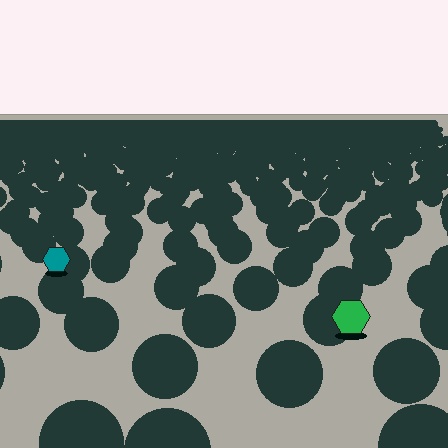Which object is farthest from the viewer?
The teal hexagon is farthest from the viewer. It appears smaller and the ground texture around it is denser.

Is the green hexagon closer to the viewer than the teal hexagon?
Yes. The green hexagon is closer — you can tell from the texture gradient: the ground texture is coarser near it.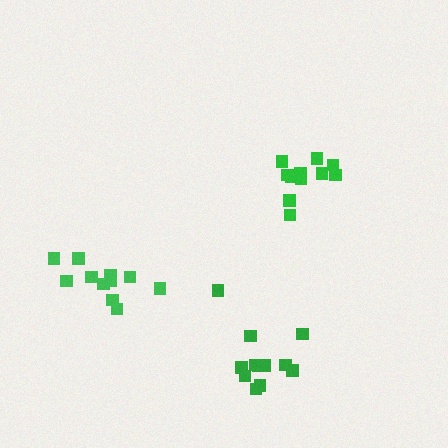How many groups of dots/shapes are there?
There are 3 groups.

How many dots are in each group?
Group 1: 11 dots, Group 2: 11 dots, Group 3: 12 dots (34 total).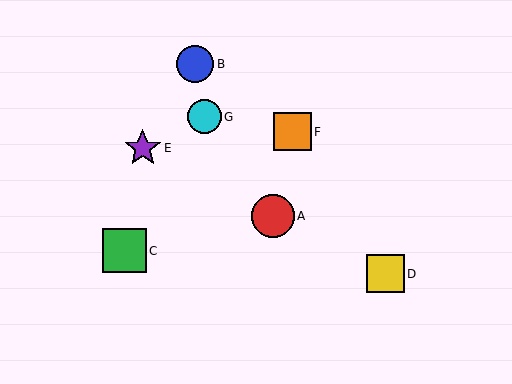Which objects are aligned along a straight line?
Objects A, D, E are aligned along a straight line.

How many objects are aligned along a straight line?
3 objects (A, D, E) are aligned along a straight line.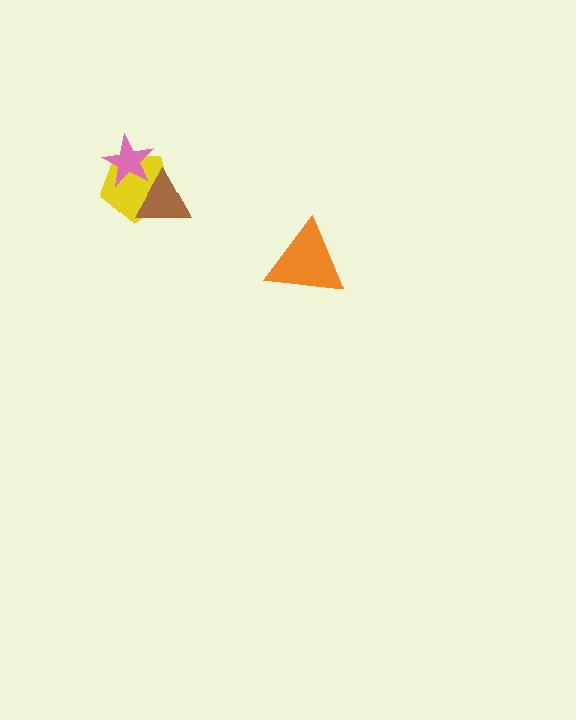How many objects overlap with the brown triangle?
2 objects overlap with the brown triangle.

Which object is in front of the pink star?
The brown triangle is in front of the pink star.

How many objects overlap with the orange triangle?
0 objects overlap with the orange triangle.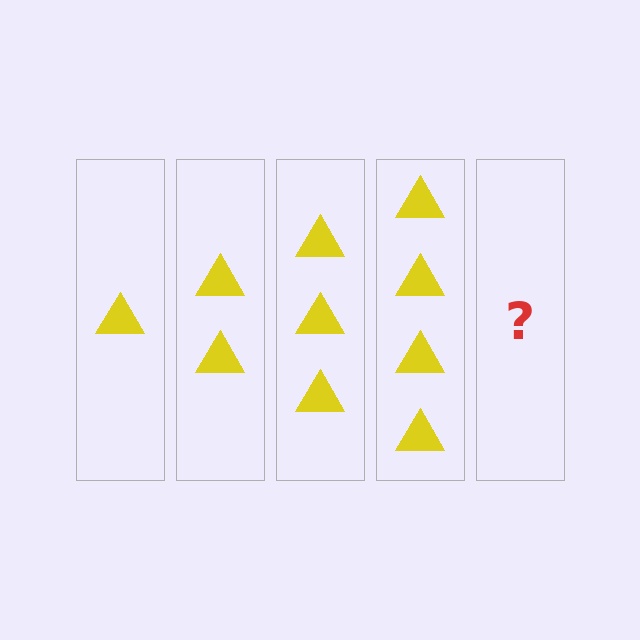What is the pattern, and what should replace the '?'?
The pattern is that each step adds one more triangle. The '?' should be 5 triangles.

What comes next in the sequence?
The next element should be 5 triangles.